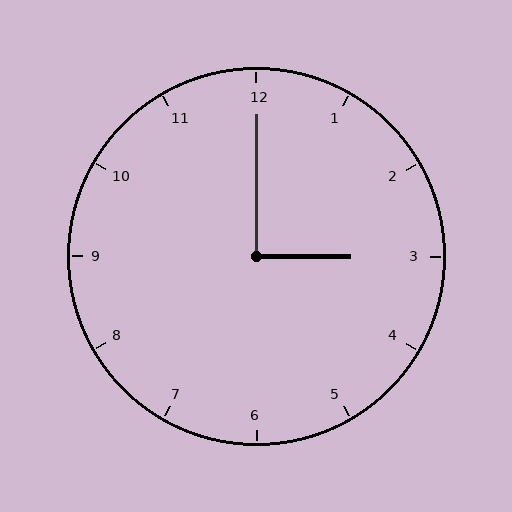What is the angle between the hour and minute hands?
Approximately 90 degrees.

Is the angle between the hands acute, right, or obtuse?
It is right.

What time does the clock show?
3:00.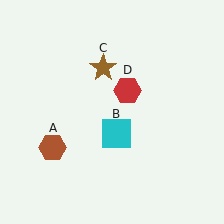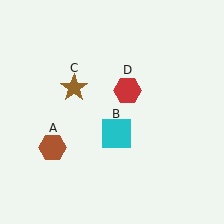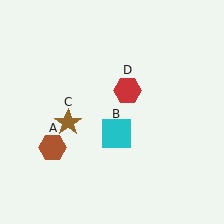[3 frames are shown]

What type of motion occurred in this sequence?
The brown star (object C) rotated counterclockwise around the center of the scene.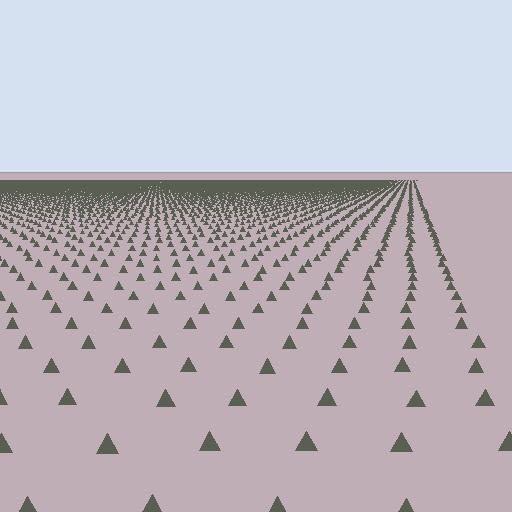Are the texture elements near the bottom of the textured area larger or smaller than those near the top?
Larger. Near the bottom, elements are closer to the viewer and appear at a bigger on-screen size.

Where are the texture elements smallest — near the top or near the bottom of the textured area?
Near the top.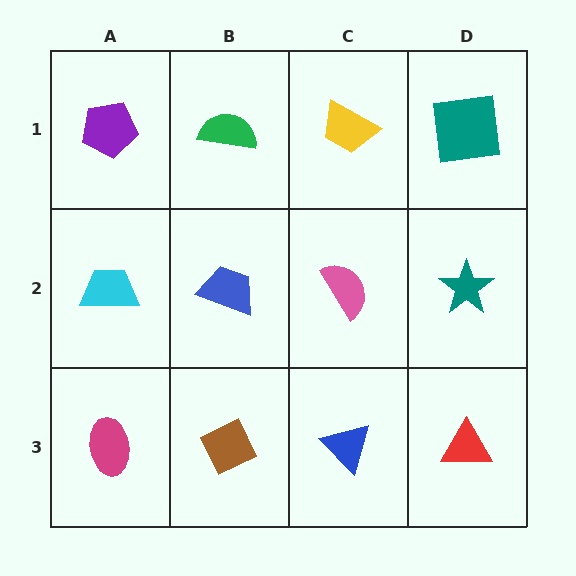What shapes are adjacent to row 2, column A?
A purple pentagon (row 1, column A), a magenta ellipse (row 3, column A), a blue trapezoid (row 2, column B).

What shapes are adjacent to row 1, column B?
A blue trapezoid (row 2, column B), a purple pentagon (row 1, column A), a yellow trapezoid (row 1, column C).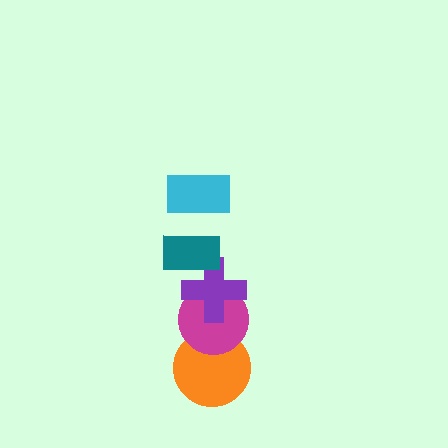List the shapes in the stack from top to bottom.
From top to bottom: the cyan rectangle, the teal rectangle, the purple cross, the magenta circle, the orange circle.